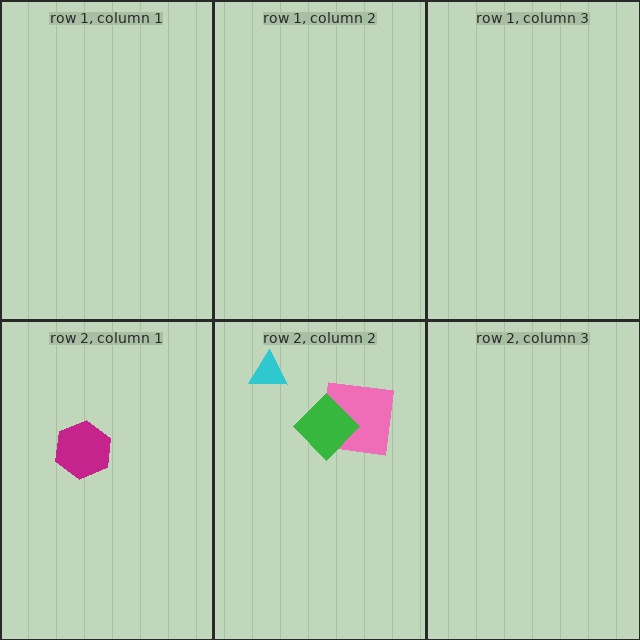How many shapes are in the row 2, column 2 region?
3.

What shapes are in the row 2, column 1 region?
The magenta hexagon.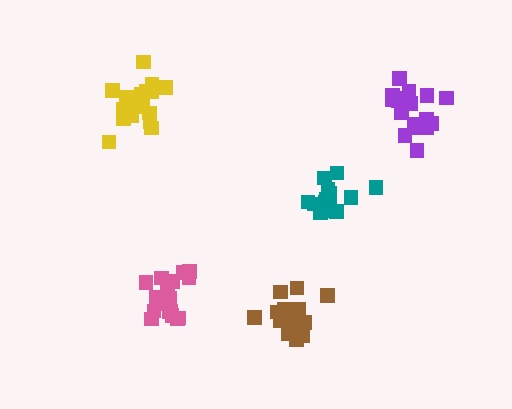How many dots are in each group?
Group 1: 16 dots, Group 2: 16 dots, Group 3: 21 dots, Group 4: 21 dots, Group 5: 18 dots (92 total).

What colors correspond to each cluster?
The clusters are colored: teal, brown, yellow, purple, pink.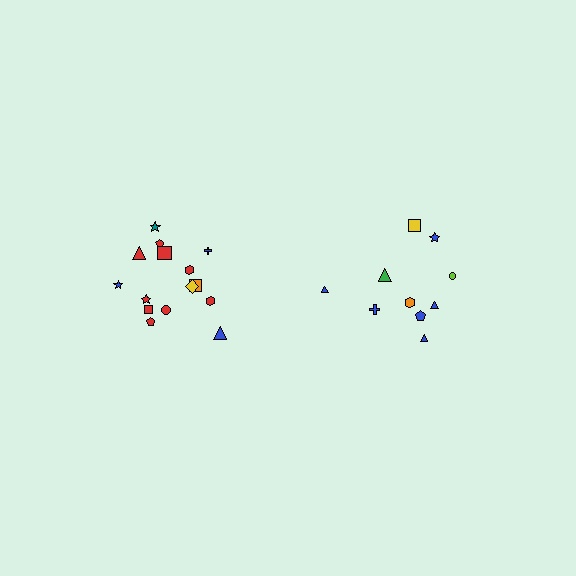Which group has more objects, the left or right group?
The left group.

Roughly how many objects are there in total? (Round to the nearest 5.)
Roughly 25 objects in total.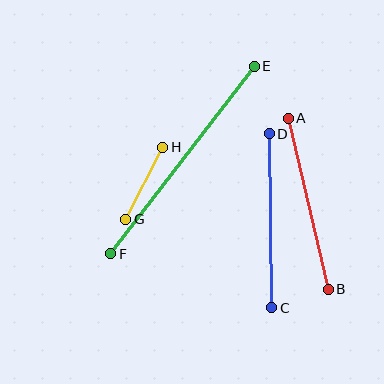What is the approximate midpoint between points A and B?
The midpoint is at approximately (308, 204) pixels.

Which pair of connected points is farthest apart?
Points E and F are farthest apart.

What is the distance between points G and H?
The distance is approximately 81 pixels.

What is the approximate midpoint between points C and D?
The midpoint is at approximately (271, 221) pixels.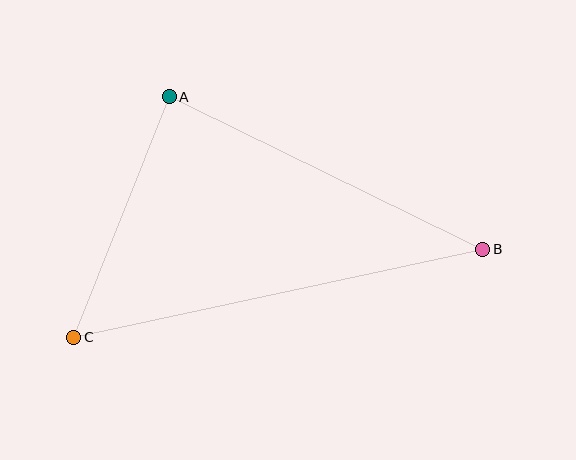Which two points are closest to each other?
Points A and C are closest to each other.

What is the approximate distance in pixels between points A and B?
The distance between A and B is approximately 348 pixels.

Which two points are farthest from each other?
Points B and C are farthest from each other.